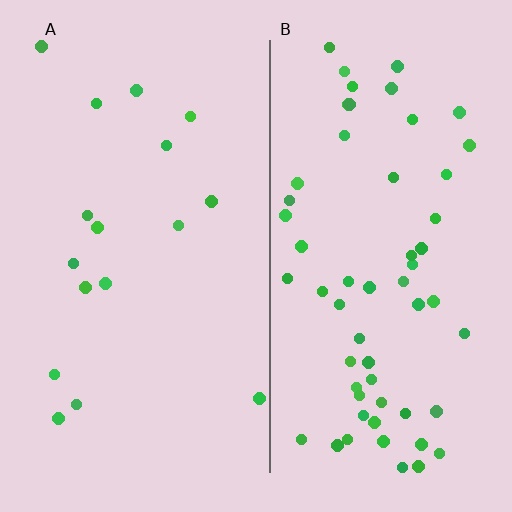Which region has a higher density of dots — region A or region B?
B (the right).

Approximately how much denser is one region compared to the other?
Approximately 3.6× — region B over region A.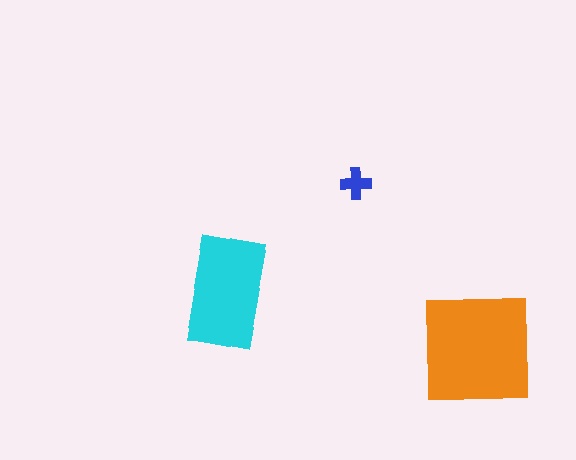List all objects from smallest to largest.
The blue cross, the cyan rectangle, the orange square.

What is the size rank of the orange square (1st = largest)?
1st.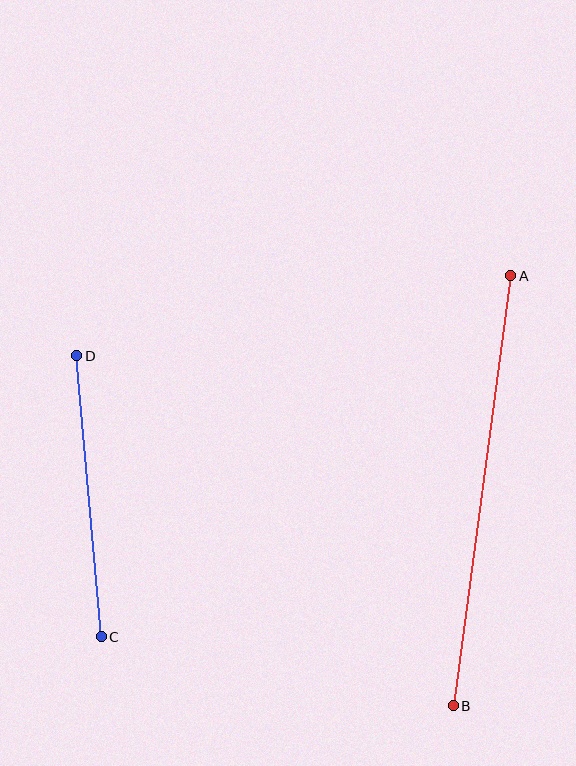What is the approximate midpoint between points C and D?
The midpoint is at approximately (89, 496) pixels.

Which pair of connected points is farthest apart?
Points A and B are farthest apart.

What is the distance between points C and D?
The distance is approximately 282 pixels.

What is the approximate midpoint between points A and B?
The midpoint is at approximately (482, 491) pixels.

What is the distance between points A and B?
The distance is approximately 434 pixels.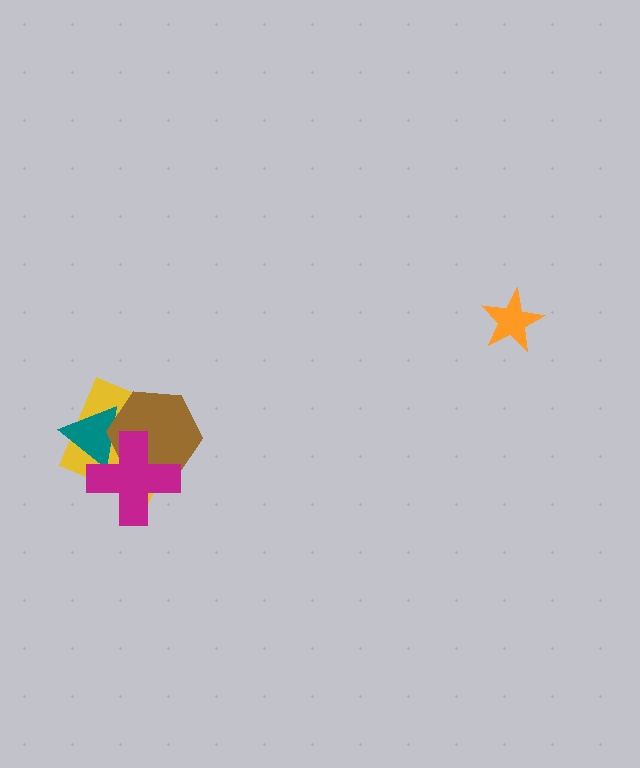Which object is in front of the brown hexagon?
The magenta cross is in front of the brown hexagon.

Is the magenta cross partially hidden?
No, no other shape covers it.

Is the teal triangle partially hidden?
Yes, it is partially covered by another shape.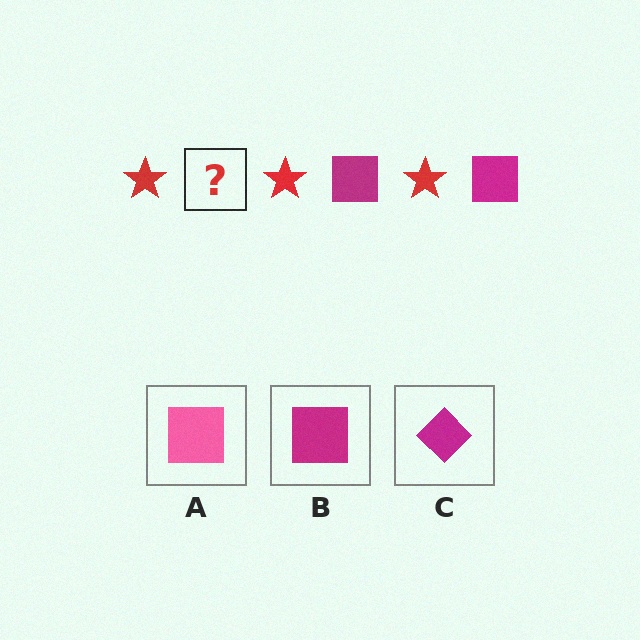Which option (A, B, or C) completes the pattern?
B.